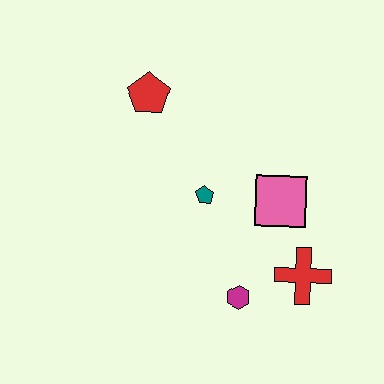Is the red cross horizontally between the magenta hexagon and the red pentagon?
No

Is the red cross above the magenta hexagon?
Yes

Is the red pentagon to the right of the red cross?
No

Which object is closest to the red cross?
The magenta hexagon is closest to the red cross.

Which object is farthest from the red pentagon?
The red cross is farthest from the red pentagon.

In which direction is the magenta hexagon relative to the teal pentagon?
The magenta hexagon is below the teal pentagon.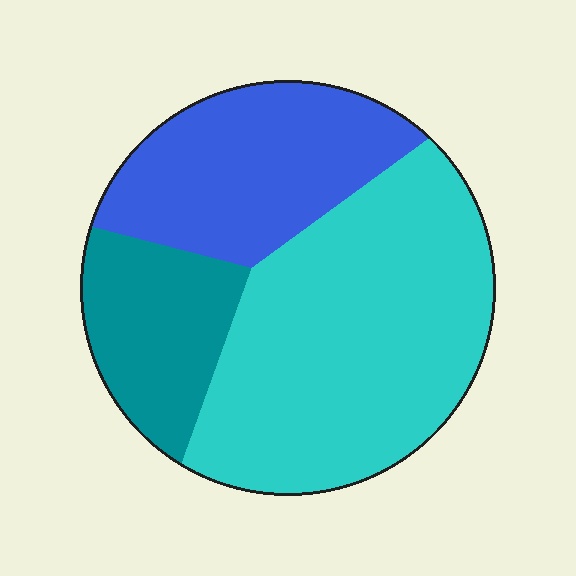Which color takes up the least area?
Teal, at roughly 20%.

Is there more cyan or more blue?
Cyan.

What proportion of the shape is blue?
Blue takes up about one quarter (1/4) of the shape.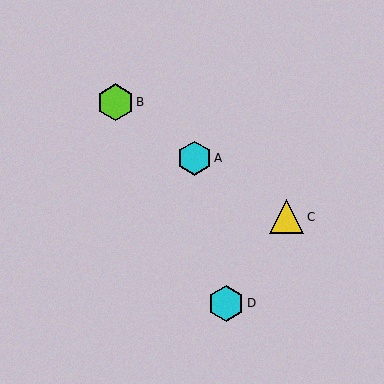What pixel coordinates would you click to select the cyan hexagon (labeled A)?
Click at (194, 158) to select the cyan hexagon A.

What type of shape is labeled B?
Shape B is a lime hexagon.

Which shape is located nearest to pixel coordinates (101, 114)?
The lime hexagon (labeled B) at (115, 102) is nearest to that location.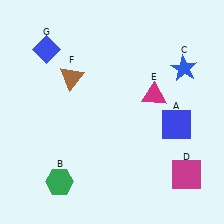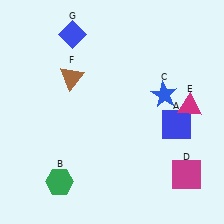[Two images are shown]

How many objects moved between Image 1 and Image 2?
3 objects moved between the two images.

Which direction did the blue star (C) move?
The blue star (C) moved down.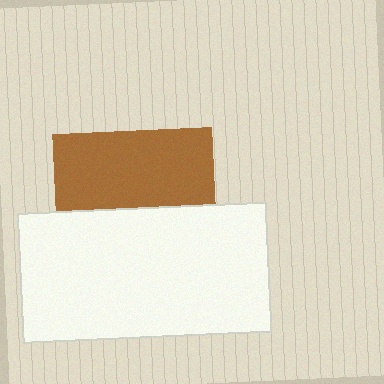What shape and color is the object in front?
The object in front is a white rectangle.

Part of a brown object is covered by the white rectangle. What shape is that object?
It is a square.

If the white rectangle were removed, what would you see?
You would see the complete brown square.